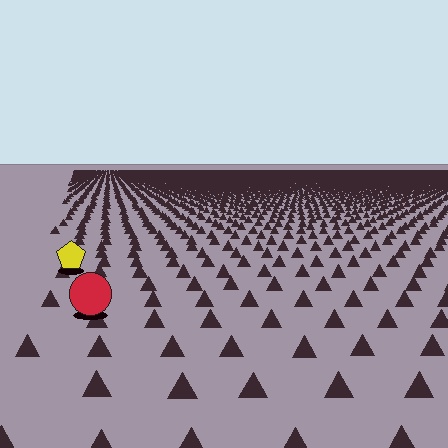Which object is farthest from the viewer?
The yellow pentagon is farthest from the viewer. It appears smaller and the ground texture around it is denser.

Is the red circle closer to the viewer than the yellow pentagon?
Yes. The red circle is closer — you can tell from the texture gradient: the ground texture is coarser near it.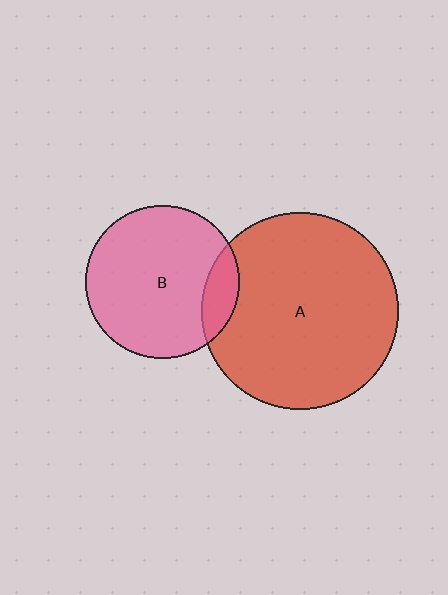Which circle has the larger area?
Circle A (red).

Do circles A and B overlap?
Yes.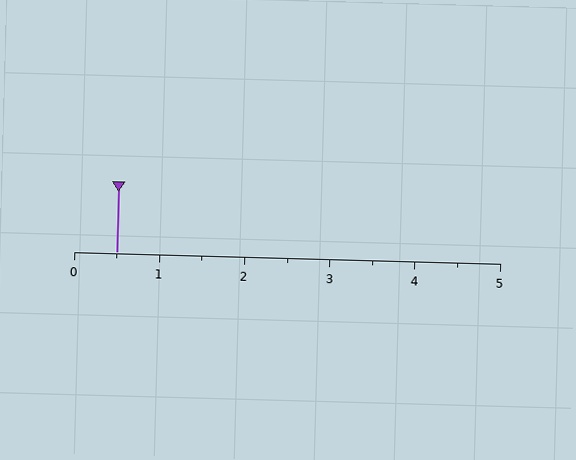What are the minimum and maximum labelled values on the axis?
The axis runs from 0 to 5.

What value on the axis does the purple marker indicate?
The marker indicates approximately 0.5.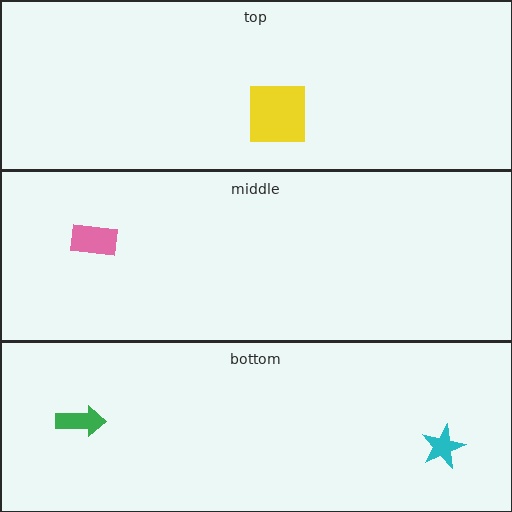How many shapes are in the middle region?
1.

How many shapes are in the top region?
1.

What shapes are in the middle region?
The pink rectangle.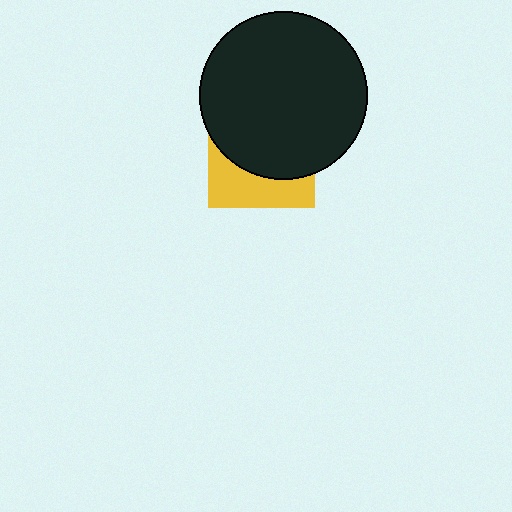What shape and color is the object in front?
The object in front is a black circle.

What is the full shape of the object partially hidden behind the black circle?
The partially hidden object is a yellow square.